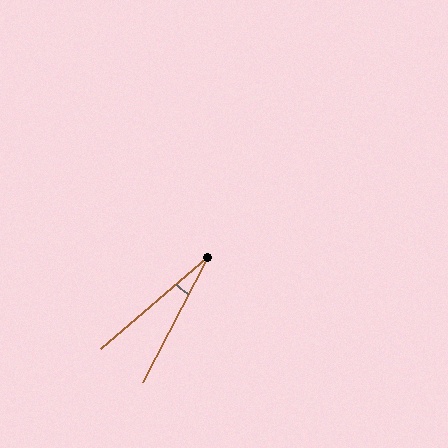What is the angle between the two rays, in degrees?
Approximately 22 degrees.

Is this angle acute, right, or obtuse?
It is acute.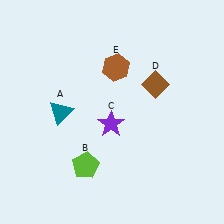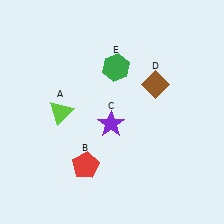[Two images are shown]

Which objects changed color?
A changed from teal to lime. B changed from lime to red. E changed from brown to green.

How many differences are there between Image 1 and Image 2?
There are 3 differences between the two images.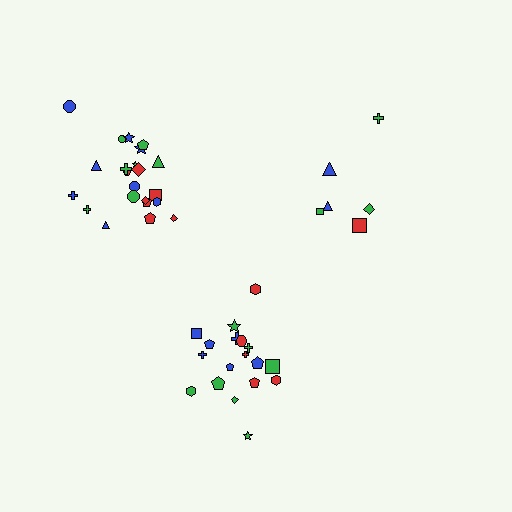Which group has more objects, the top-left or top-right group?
The top-left group.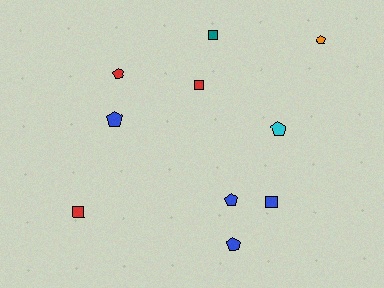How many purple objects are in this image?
There are no purple objects.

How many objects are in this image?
There are 10 objects.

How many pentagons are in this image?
There are 6 pentagons.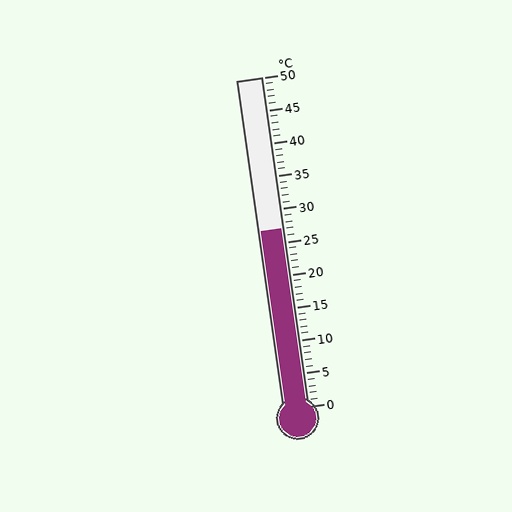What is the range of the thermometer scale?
The thermometer scale ranges from 0°C to 50°C.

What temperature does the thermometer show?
The thermometer shows approximately 27°C.